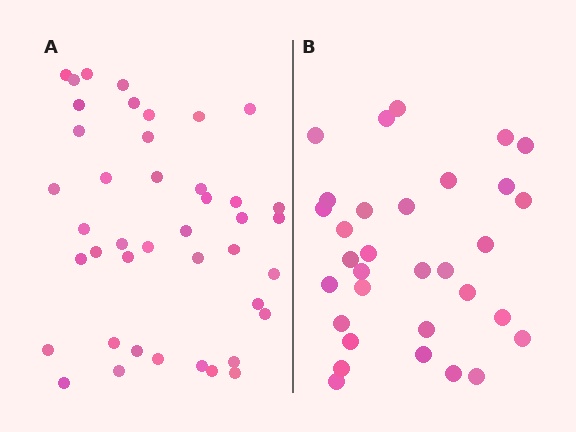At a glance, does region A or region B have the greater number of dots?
Region A (the left region) has more dots.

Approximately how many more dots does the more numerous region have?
Region A has roughly 10 or so more dots than region B.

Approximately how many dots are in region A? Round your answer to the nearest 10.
About 40 dots. (The exact count is 42, which rounds to 40.)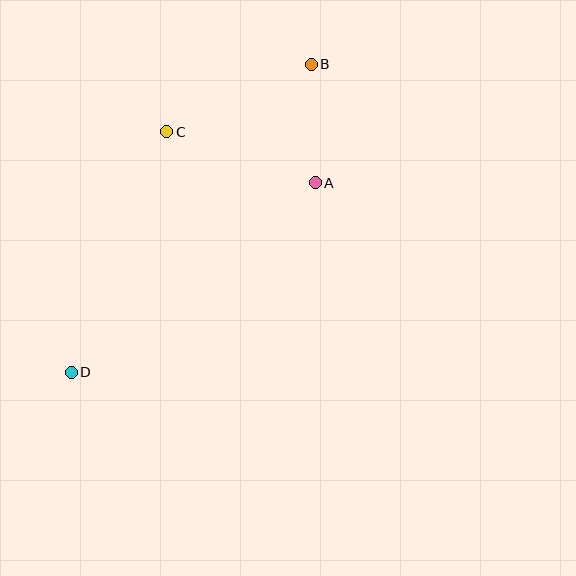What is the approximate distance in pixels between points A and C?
The distance between A and C is approximately 157 pixels.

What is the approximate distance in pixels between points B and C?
The distance between B and C is approximately 159 pixels.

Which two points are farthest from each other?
Points B and D are farthest from each other.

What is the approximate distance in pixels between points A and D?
The distance between A and D is approximately 309 pixels.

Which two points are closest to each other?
Points A and B are closest to each other.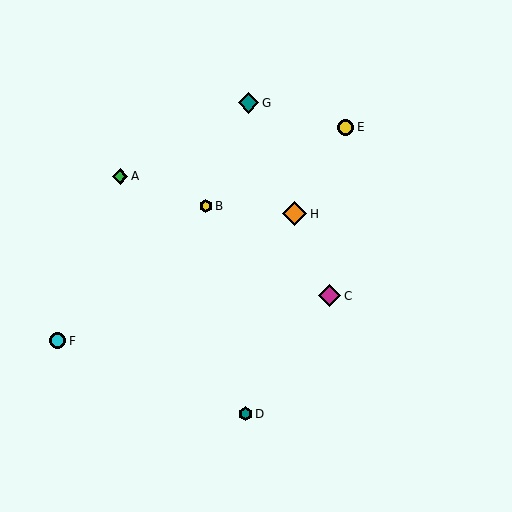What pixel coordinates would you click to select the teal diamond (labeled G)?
Click at (249, 103) to select the teal diamond G.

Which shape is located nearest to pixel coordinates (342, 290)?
The magenta diamond (labeled C) at (330, 296) is nearest to that location.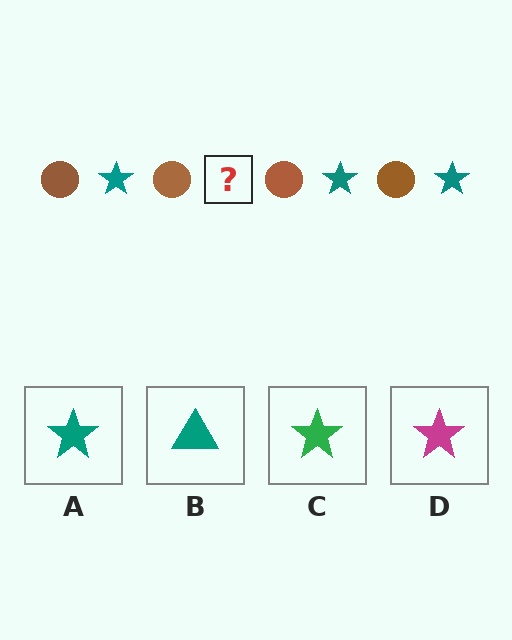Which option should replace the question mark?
Option A.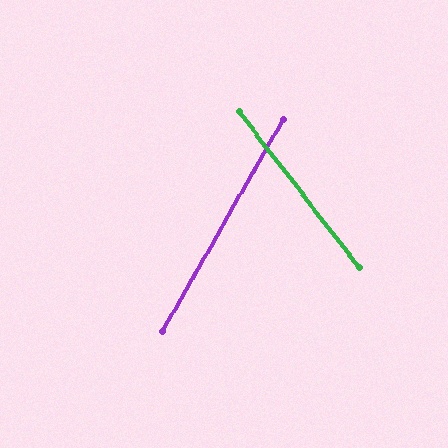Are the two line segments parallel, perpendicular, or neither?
Neither parallel nor perpendicular — they differ by about 67°.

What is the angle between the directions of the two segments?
Approximately 67 degrees.